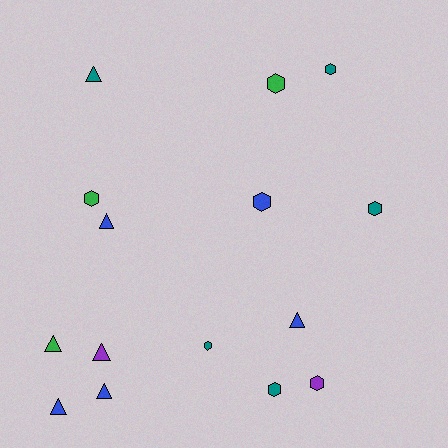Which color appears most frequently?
Blue, with 5 objects.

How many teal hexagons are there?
There are 4 teal hexagons.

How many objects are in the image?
There are 15 objects.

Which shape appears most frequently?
Hexagon, with 8 objects.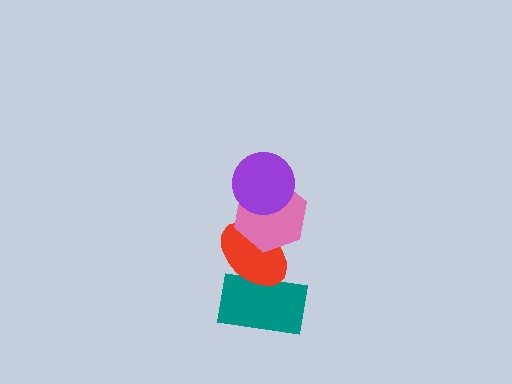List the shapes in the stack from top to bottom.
From top to bottom: the purple circle, the pink hexagon, the red ellipse, the teal rectangle.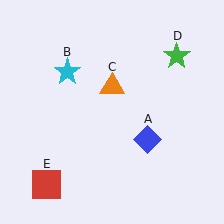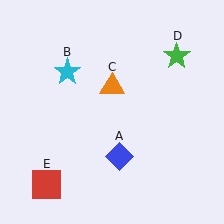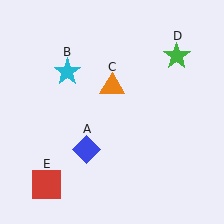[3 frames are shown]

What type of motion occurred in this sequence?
The blue diamond (object A) rotated clockwise around the center of the scene.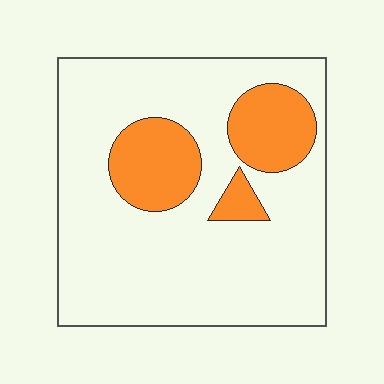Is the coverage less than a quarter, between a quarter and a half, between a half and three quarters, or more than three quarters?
Less than a quarter.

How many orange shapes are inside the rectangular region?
3.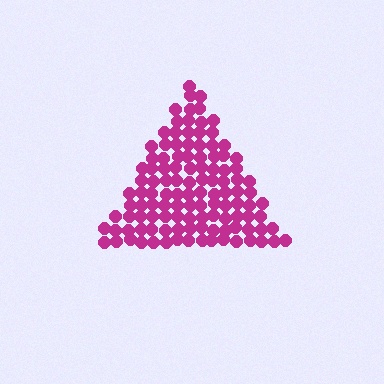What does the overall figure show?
The overall figure shows a triangle.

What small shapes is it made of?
It is made of small circles.